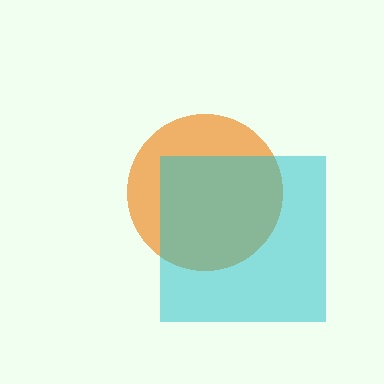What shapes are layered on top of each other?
The layered shapes are: an orange circle, a cyan square.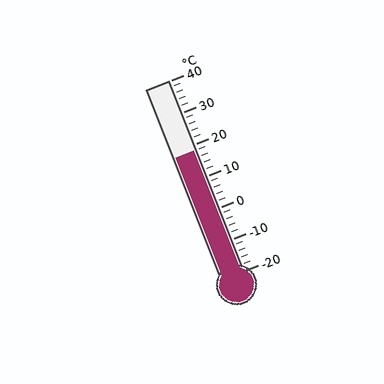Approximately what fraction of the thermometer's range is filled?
The thermometer is filled to approximately 65% of its range.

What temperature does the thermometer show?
The thermometer shows approximately 18°C.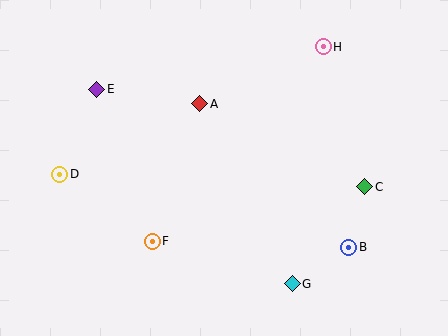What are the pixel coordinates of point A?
Point A is at (200, 104).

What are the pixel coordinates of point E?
Point E is at (97, 89).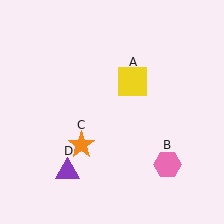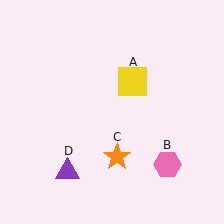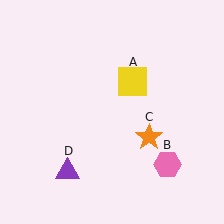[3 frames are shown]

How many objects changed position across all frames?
1 object changed position: orange star (object C).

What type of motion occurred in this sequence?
The orange star (object C) rotated counterclockwise around the center of the scene.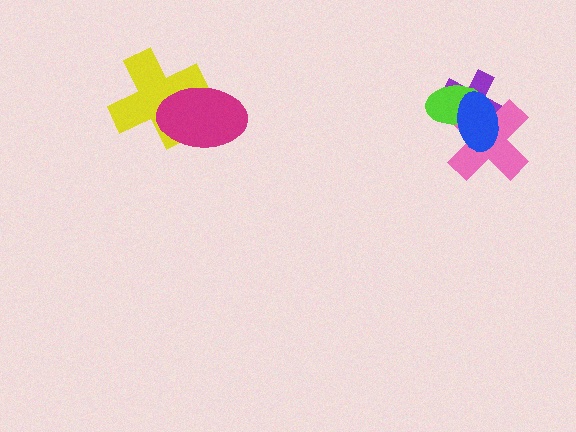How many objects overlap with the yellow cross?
1 object overlaps with the yellow cross.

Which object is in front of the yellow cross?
The magenta ellipse is in front of the yellow cross.